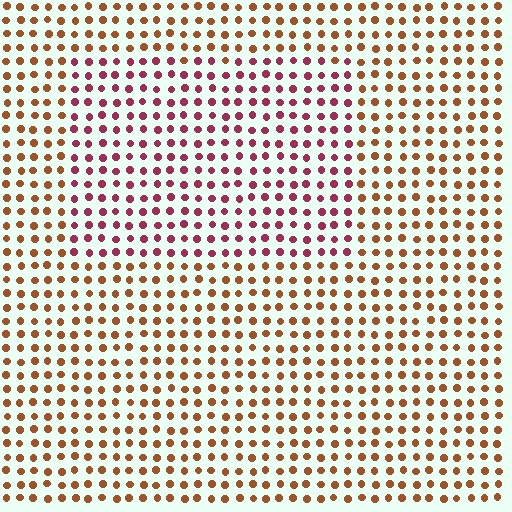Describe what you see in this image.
The image is filled with small brown elements in a uniform arrangement. A rectangle-shaped region is visible where the elements are tinted to a slightly different hue, forming a subtle color boundary.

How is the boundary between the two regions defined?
The boundary is defined purely by a slight shift in hue (about 44 degrees). Spacing, size, and orientation are identical on both sides.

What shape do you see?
I see a rectangle.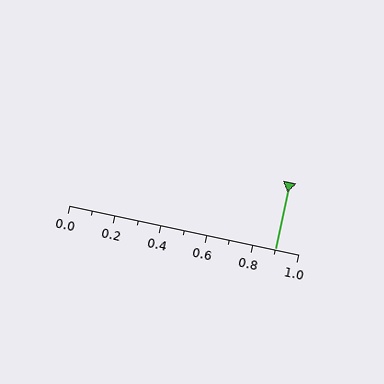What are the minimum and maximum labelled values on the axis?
The axis runs from 0.0 to 1.0.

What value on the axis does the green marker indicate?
The marker indicates approximately 0.9.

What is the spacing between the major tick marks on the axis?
The major ticks are spaced 0.2 apart.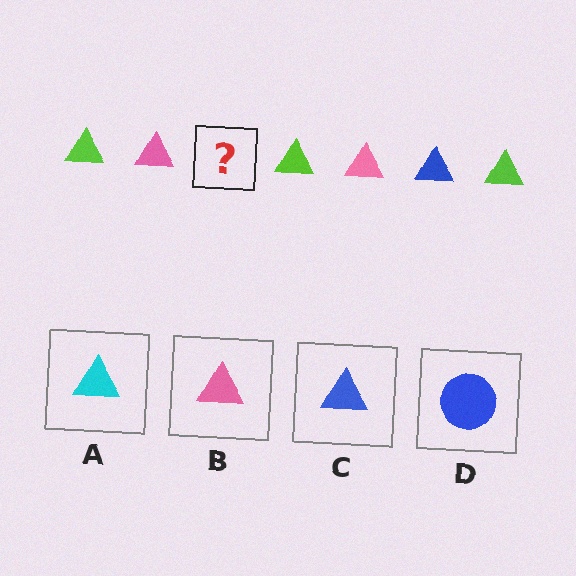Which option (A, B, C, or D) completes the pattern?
C.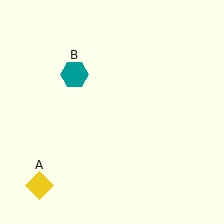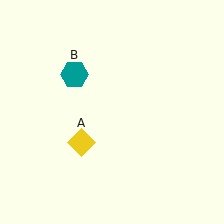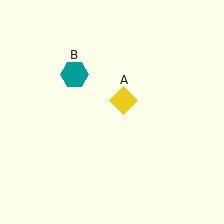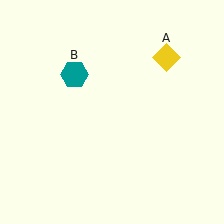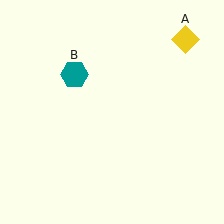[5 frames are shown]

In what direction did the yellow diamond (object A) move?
The yellow diamond (object A) moved up and to the right.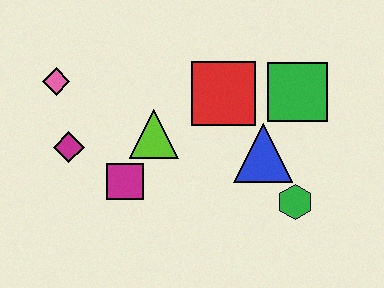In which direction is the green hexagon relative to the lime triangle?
The green hexagon is to the right of the lime triangle.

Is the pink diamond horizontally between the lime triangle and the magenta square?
No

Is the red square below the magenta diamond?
No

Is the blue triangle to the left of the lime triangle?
No